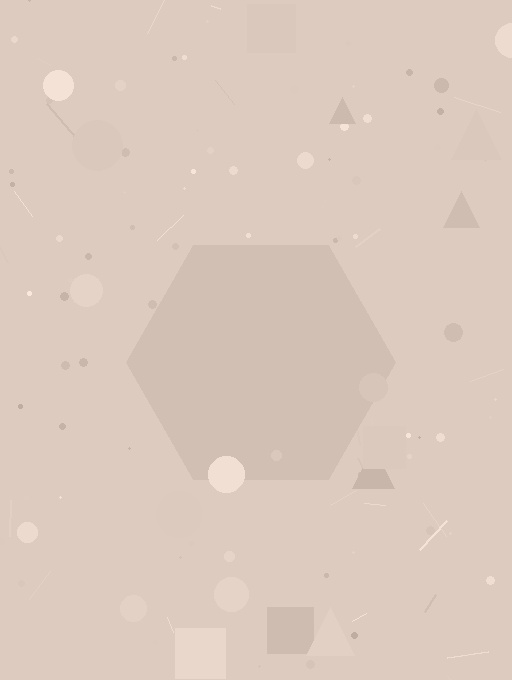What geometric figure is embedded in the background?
A hexagon is embedded in the background.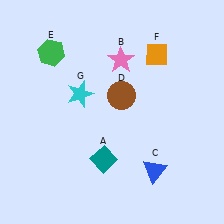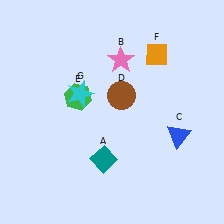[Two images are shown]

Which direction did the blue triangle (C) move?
The blue triangle (C) moved up.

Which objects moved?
The objects that moved are: the blue triangle (C), the green hexagon (E).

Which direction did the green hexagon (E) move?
The green hexagon (E) moved down.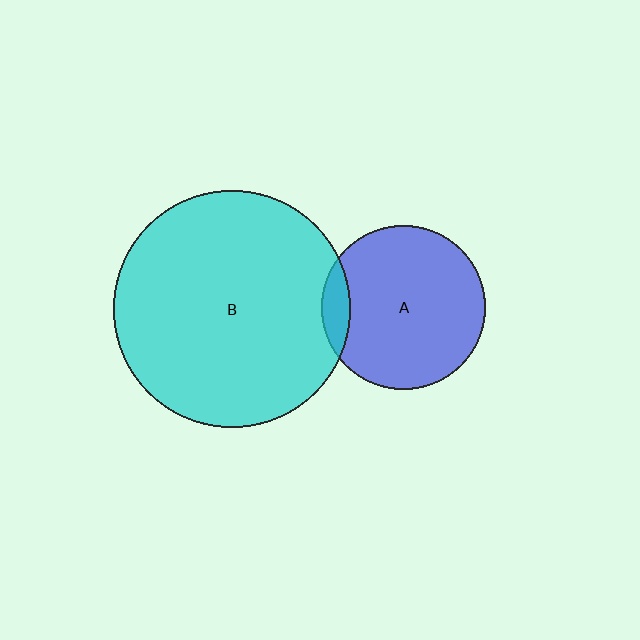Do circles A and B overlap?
Yes.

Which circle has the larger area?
Circle B (cyan).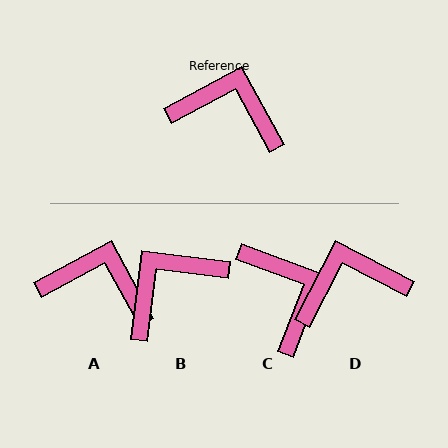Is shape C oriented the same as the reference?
No, it is off by about 49 degrees.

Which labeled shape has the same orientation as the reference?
A.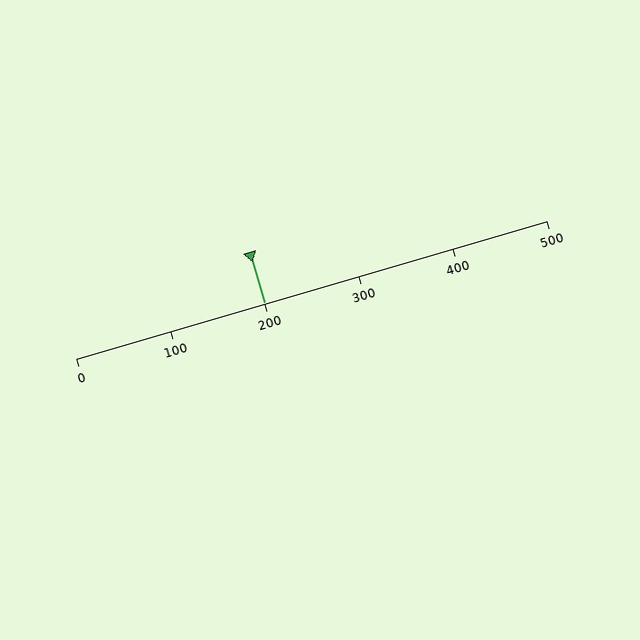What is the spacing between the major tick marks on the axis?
The major ticks are spaced 100 apart.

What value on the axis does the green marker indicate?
The marker indicates approximately 200.